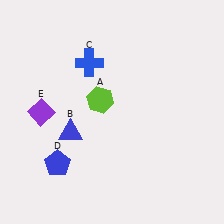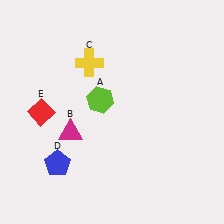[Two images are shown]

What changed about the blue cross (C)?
In Image 1, C is blue. In Image 2, it changed to yellow.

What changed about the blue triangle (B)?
In Image 1, B is blue. In Image 2, it changed to magenta.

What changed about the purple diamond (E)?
In Image 1, E is purple. In Image 2, it changed to red.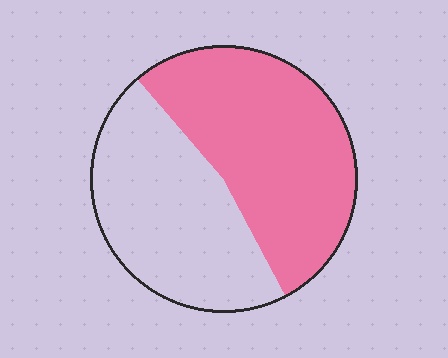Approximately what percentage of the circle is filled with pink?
Approximately 55%.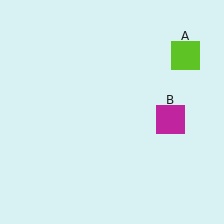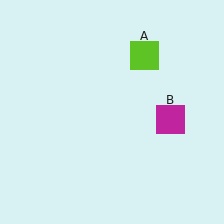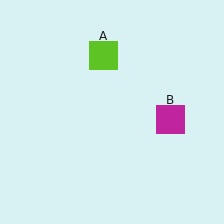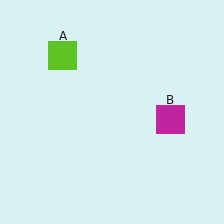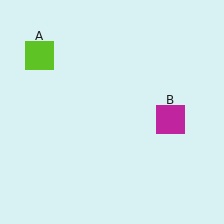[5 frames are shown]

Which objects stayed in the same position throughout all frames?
Magenta square (object B) remained stationary.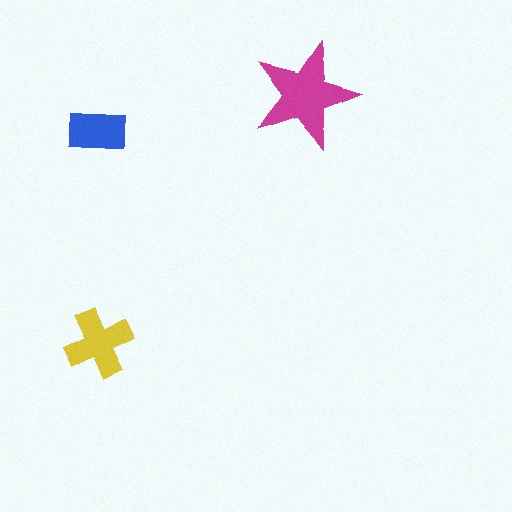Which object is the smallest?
The blue rectangle.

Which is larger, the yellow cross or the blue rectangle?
The yellow cross.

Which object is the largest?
The magenta star.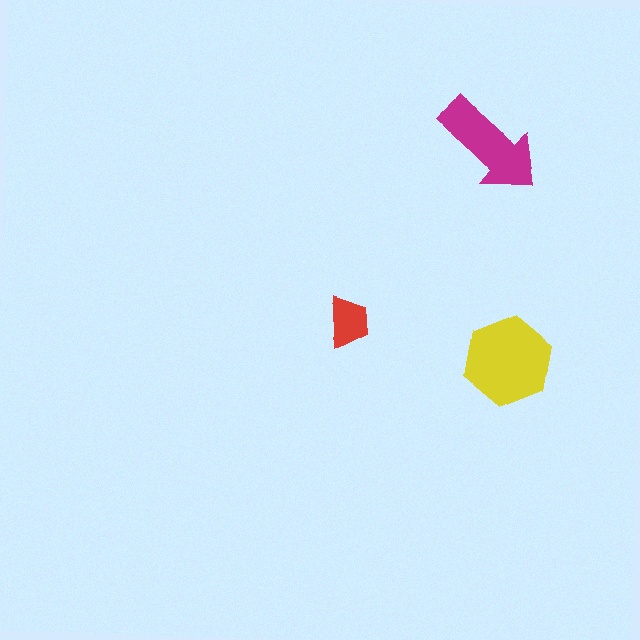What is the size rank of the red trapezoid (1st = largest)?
3rd.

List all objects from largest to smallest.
The yellow hexagon, the magenta arrow, the red trapezoid.